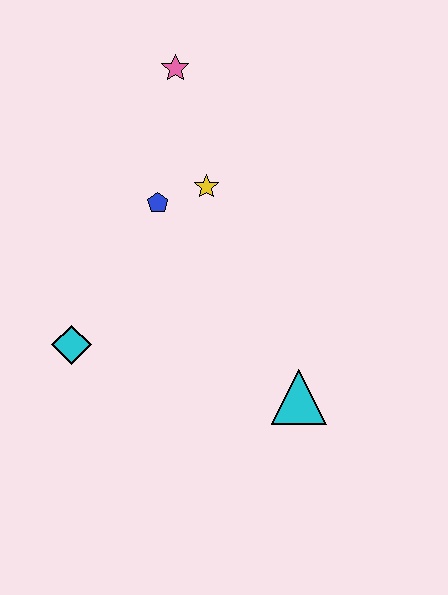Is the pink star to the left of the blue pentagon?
No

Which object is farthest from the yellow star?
The cyan triangle is farthest from the yellow star.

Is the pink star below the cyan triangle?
No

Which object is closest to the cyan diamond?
The blue pentagon is closest to the cyan diamond.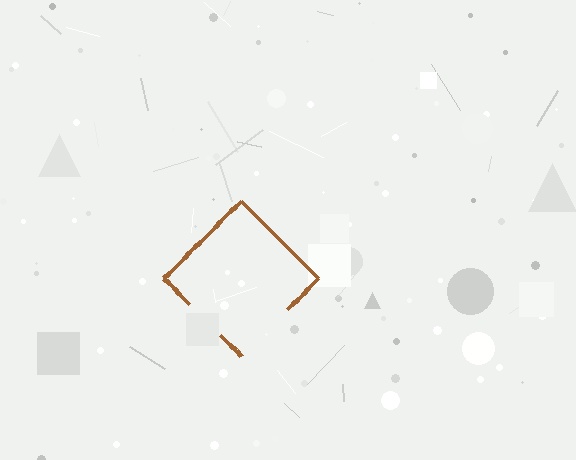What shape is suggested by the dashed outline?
The dashed outline suggests a diamond.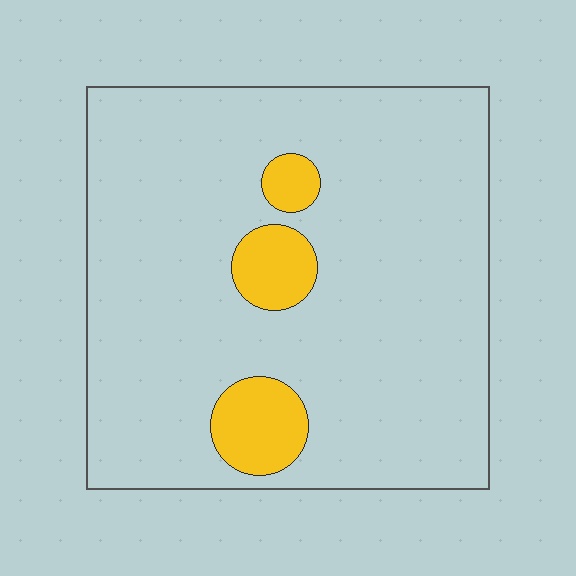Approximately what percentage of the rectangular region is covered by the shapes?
Approximately 10%.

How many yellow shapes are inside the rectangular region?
3.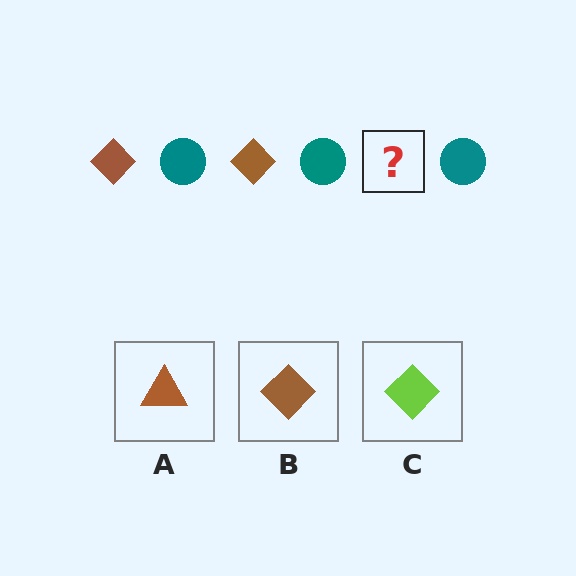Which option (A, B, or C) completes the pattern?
B.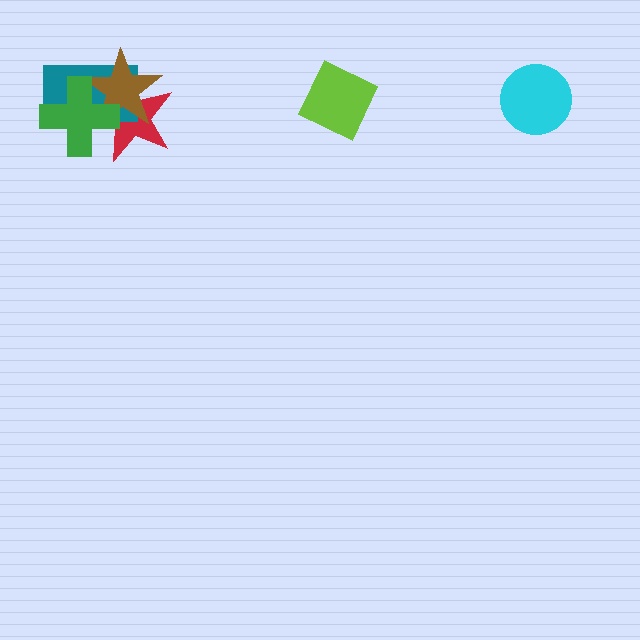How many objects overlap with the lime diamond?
0 objects overlap with the lime diamond.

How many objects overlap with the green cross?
3 objects overlap with the green cross.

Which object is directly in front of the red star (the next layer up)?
The teal rectangle is directly in front of the red star.